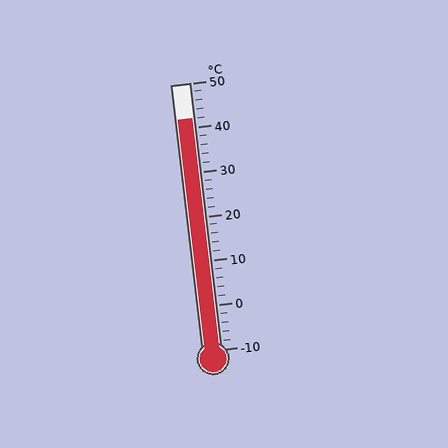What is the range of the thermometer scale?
The thermometer scale ranges from -10°C to 50°C.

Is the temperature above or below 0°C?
The temperature is above 0°C.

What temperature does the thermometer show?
The thermometer shows approximately 42°C.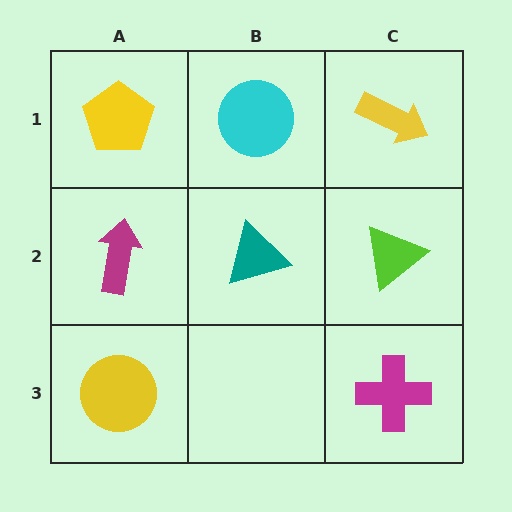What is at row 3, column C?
A magenta cross.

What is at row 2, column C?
A lime triangle.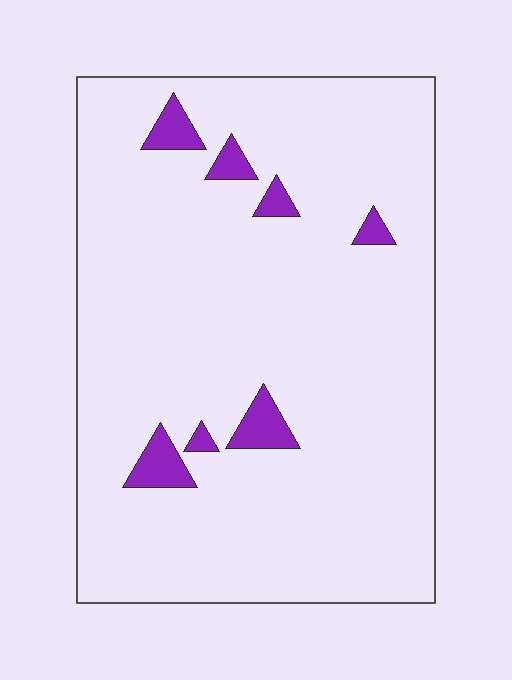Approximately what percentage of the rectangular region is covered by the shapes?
Approximately 5%.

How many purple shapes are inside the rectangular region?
7.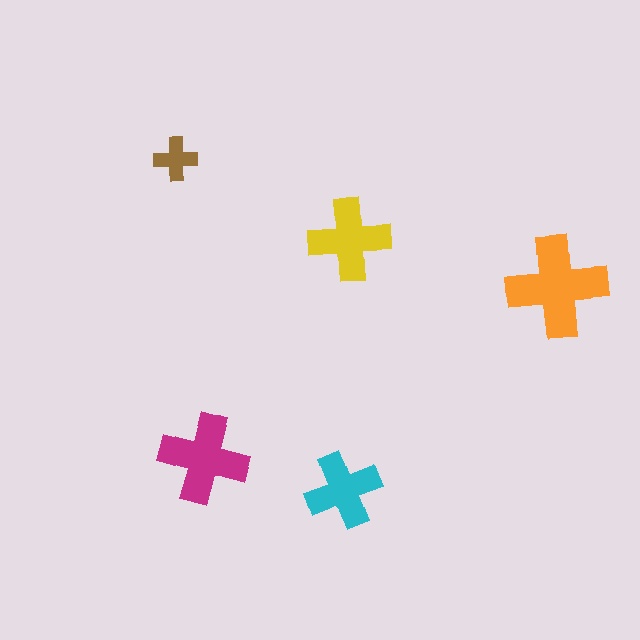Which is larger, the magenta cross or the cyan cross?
The magenta one.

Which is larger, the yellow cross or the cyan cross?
The yellow one.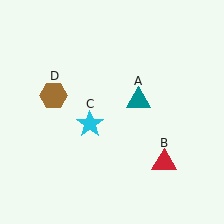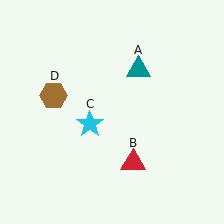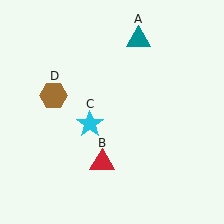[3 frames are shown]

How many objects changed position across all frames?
2 objects changed position: teal triangle (object A), red triangle (object B).